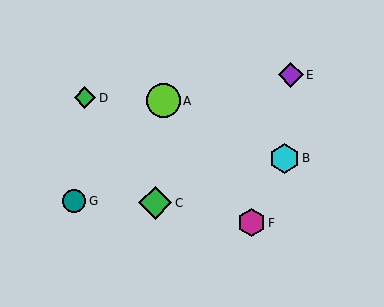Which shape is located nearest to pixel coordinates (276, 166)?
The cyan hexagon (labeled B) at (284, 158) is nearest to that location.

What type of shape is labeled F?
Shape F is a magenta hexagon.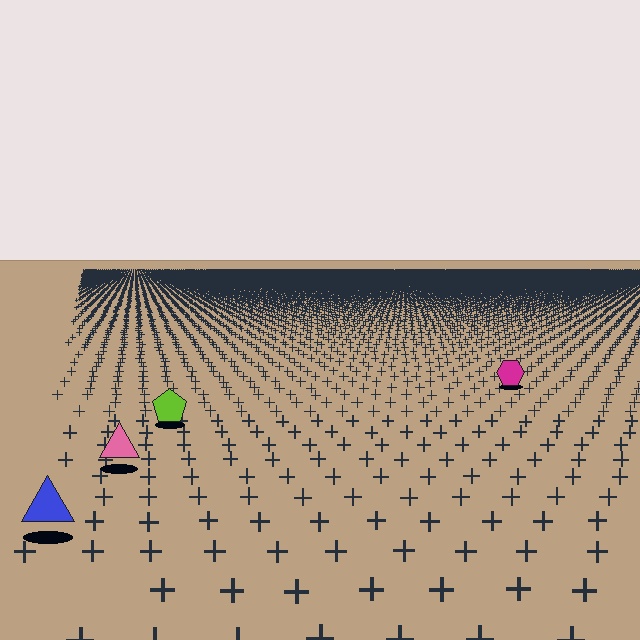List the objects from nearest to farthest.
From nearest to farthest: the blue triangle, the pink triangle, the lime pentagon, the magenta hexagon.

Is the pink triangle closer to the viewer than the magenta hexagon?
Yes. The pink triangle is closer — you can tell from the texture gradient: the ground texture is coarser near it.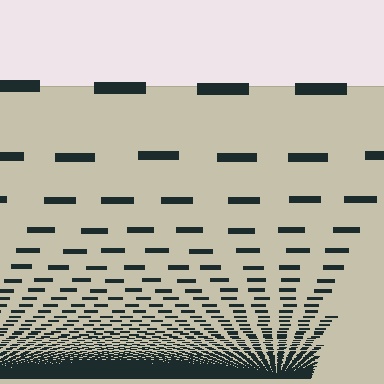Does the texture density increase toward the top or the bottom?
Density increases toward the bottom.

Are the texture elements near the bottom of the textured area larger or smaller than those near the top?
Smaller. The gradient is inverted — elements near the bottom are smaller and denser.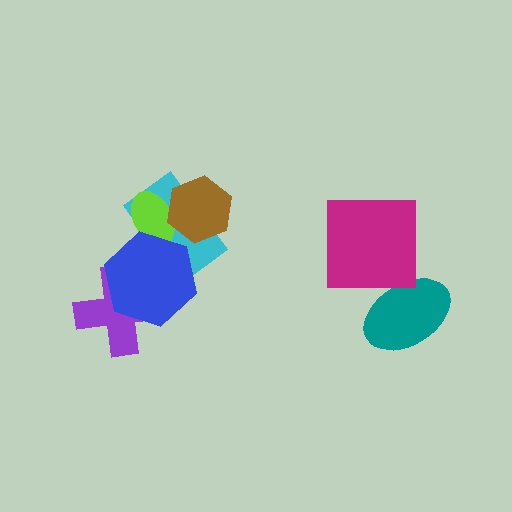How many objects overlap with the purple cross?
1 object overlaps with the purple cross.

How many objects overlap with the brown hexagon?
2 objects overlap with the brown hexagon.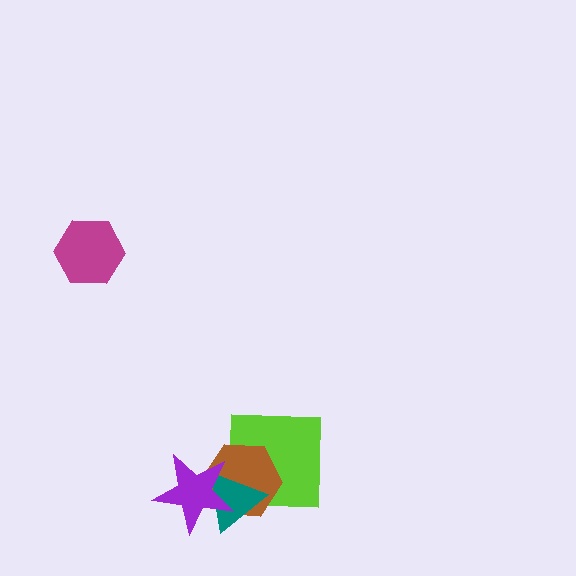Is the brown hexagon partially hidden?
Yes, it is partially covered by another shape.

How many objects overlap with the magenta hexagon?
0 objects overlap with the magenta hexagon.